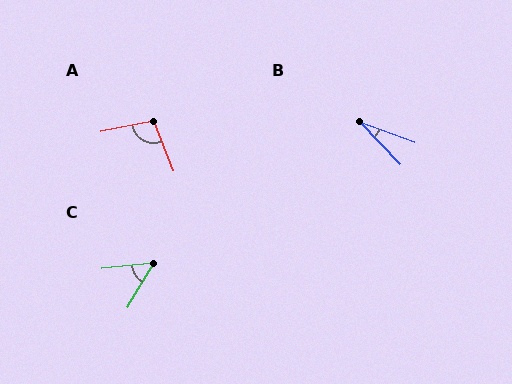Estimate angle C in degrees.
Approximately 54 degrees.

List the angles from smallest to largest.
B (26°), C (54°), A (100°).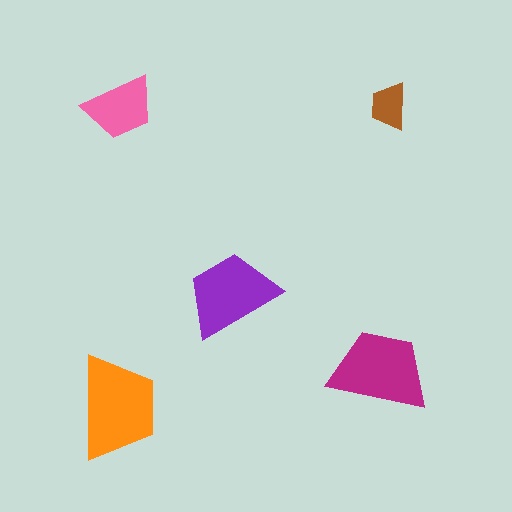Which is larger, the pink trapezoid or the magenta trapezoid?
The magenta one.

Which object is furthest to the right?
The brown trapezoid is rightmost.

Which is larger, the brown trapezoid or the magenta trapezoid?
The magenta one.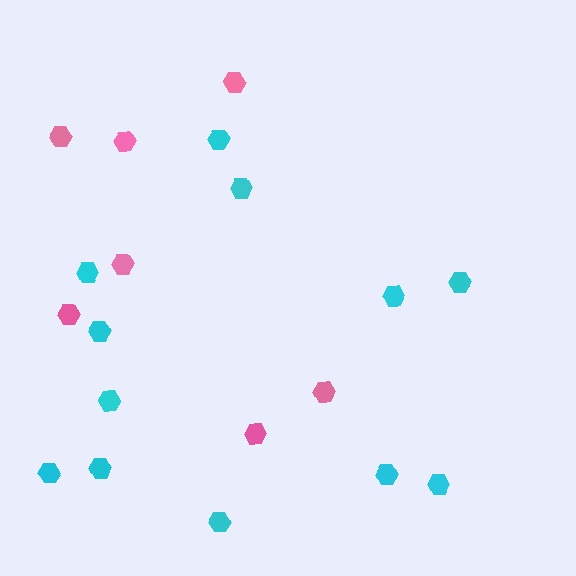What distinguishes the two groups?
There are 2 groups: one group of cyan hexagons (12) and one group of pink hexagons (7).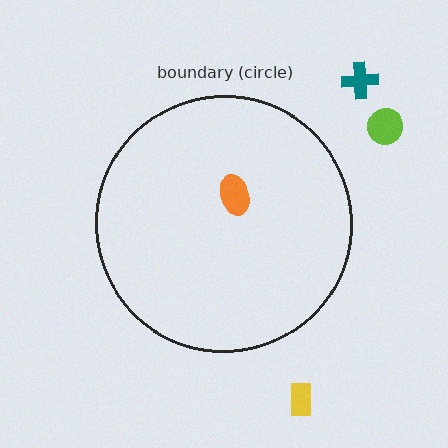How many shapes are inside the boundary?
1 inside, 3 outside.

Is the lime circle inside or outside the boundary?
Outside.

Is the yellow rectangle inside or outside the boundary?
Outside.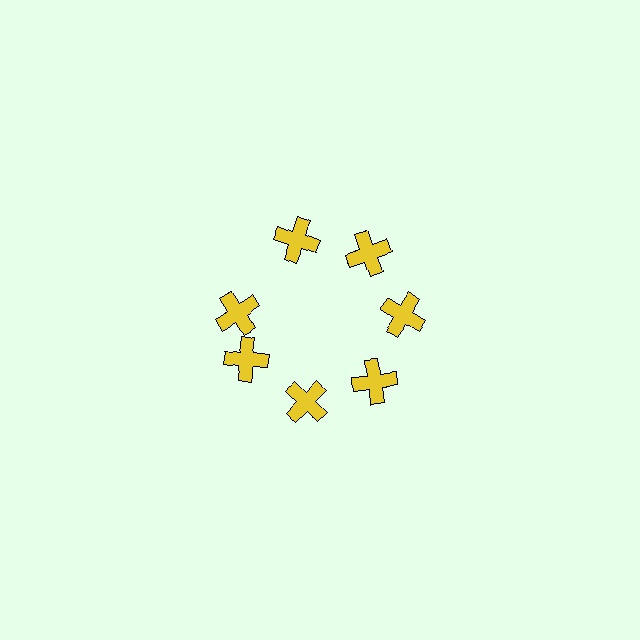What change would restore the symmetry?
The symmetry would be restored by rotating it back into even spacing with its neighbors so that all 7 crosses sit at equal angles and equal distance from the center.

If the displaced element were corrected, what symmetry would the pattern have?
It would have 7-fold rotational symmetry — the pattern would map onto itself every 51 degrees.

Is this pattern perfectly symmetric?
No. The 7 yellow crosses are arranged in a ring, but one element near the 10 o'clock position is rotated out of alignment along the ring, breaking the 7-fold rotational symmetry.